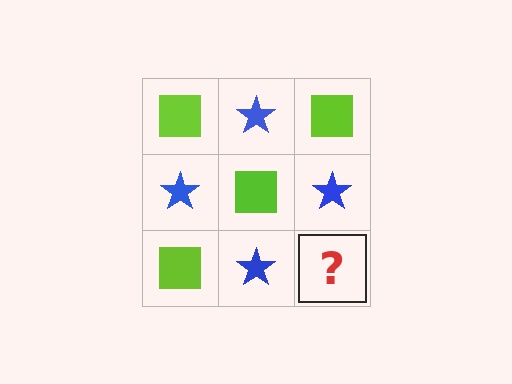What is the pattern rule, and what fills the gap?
The rule is that it alternates lime square and blue star in a checkerboard pattern. The gap should be filled with a lime square.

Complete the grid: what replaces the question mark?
The question mark should be replaced with a lime square.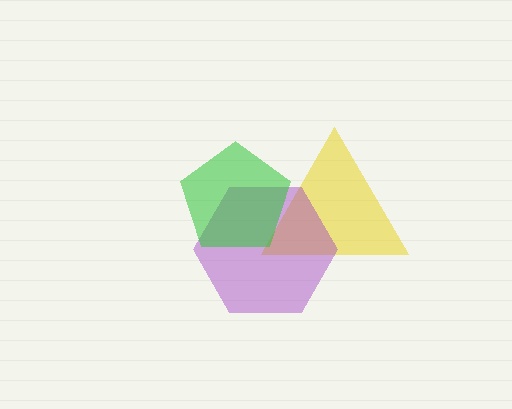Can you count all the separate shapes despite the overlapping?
Yes, there are 3 separate shapes.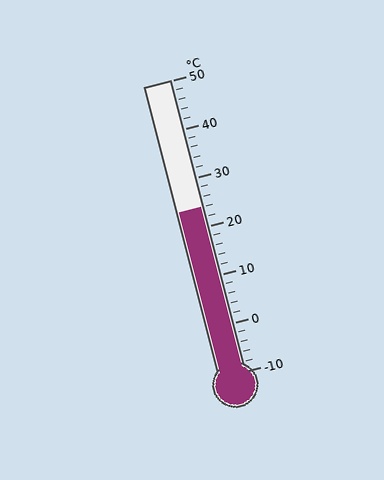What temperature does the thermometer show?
The thermometer shows approximately 24°C.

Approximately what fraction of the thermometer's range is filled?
The thermometer is filled to approximately 55% of its range.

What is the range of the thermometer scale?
The thermometer scale ranges from -10°C to 50°C.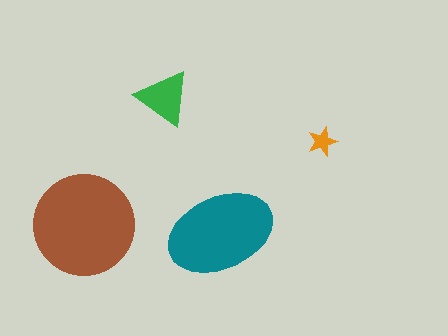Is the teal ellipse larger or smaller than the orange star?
Larger.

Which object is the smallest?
The orange star.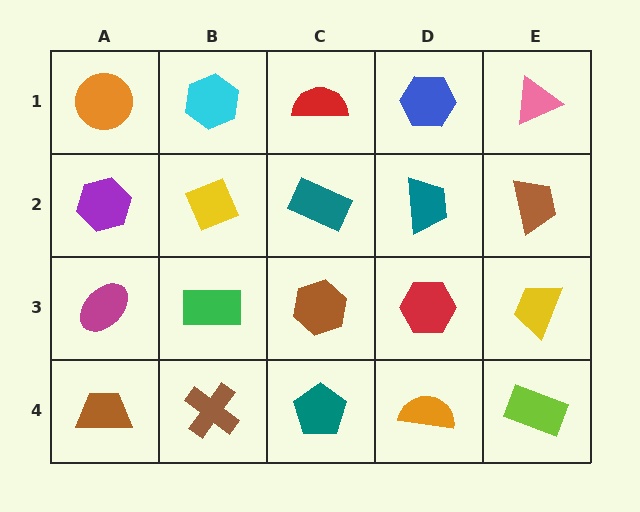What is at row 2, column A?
A purple hexagon.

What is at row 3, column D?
A red hexagon.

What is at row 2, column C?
A teal rectangle.